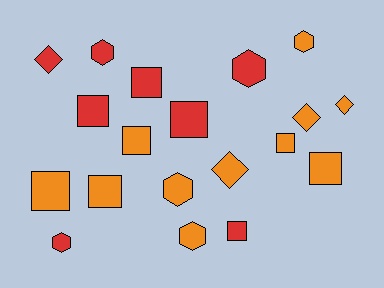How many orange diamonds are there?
There are 3 orange diamonds.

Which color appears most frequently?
Orange, with 11 objects.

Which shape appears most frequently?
Square, with 9 objects.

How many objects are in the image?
There are 19 objects.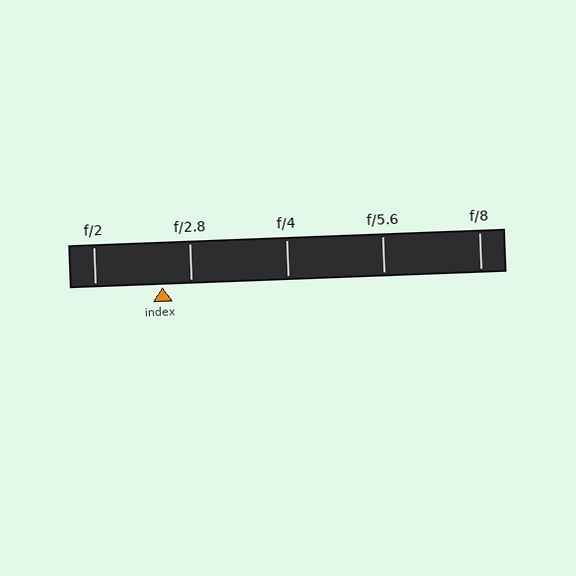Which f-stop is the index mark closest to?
The index mark is closest to f/2.8.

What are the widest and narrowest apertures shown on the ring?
The widest aperture shown is f/2 and the narrowest is f/8.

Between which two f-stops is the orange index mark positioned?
The index mark is between f/2 and f/2.8.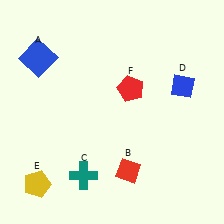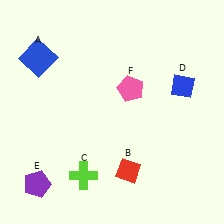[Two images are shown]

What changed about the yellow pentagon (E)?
In Image 1, E is yellow. In Image 2, it changed to purple.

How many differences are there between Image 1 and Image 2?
There are 3 differences between the two images.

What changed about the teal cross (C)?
In Image 1, C is teal. In Image 2, it changed to lime.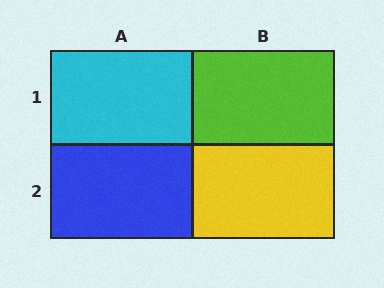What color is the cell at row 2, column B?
Yellow.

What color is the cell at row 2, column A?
Blue.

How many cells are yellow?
1 cell is yellow.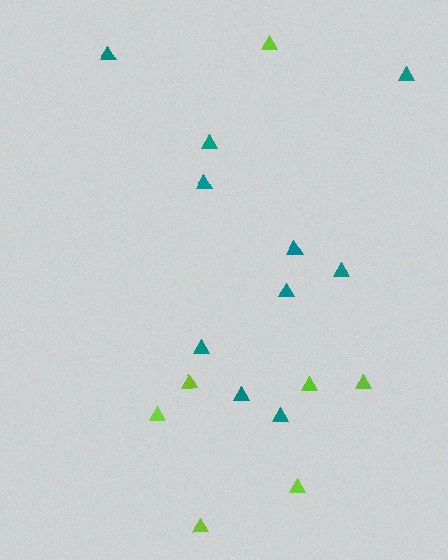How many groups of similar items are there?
There are 2 groups: one group of teal triangles (10) and one group of lime triangles (7).